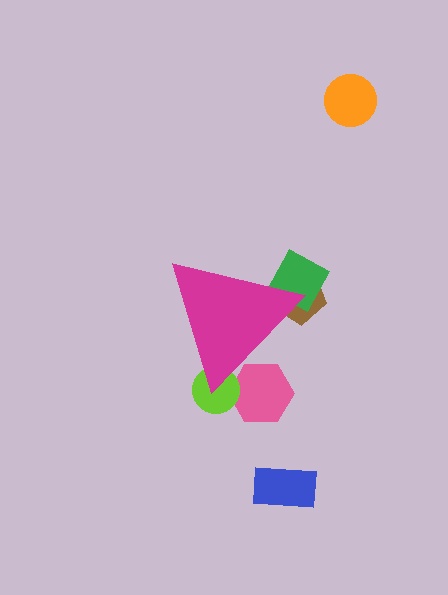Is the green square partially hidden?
Yes, the green square is partially hidden behind the magenta triangle.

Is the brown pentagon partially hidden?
Yes, the brown pentagon is partially hidden behind the magenta triangle.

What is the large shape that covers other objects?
A magenta triangle.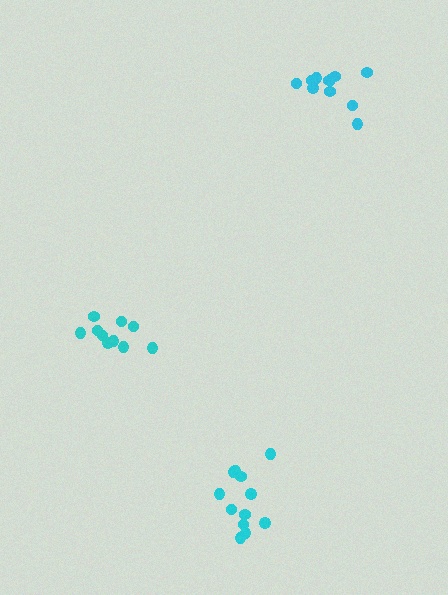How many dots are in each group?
Group 1: 10 dots, Group 2: 11 dots, Group 3: 12 dots (33 total).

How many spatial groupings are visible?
There are 3 spatial groupings.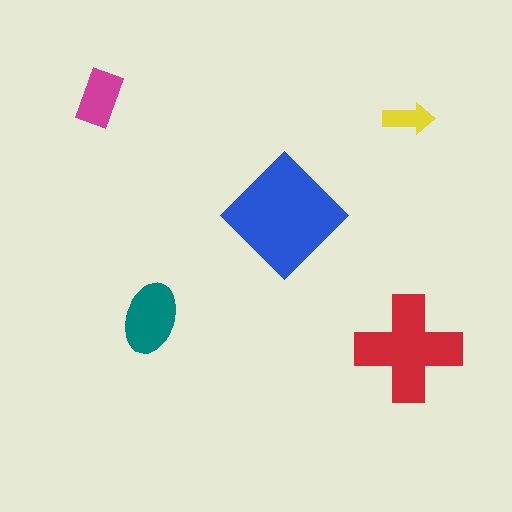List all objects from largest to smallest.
The blue diamond, the red cross, the teal ellipse, the magenta rectangle, the yellow arrow.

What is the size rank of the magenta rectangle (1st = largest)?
4th.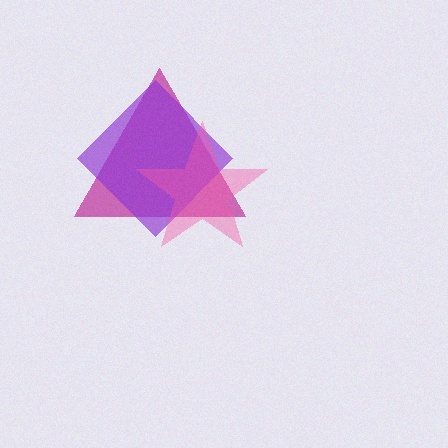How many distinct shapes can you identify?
There are 3 distinct shapes: a magenta triangle, a purple diamond, a pink star.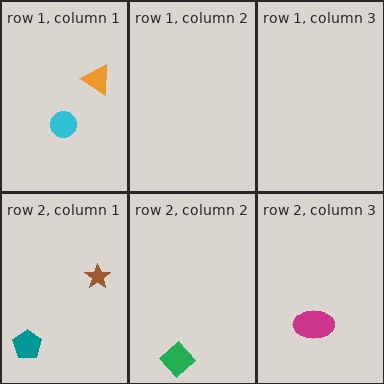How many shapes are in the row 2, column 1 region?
2.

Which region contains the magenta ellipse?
The row 2, column 3 region.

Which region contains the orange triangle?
The row 1, column 1 region.